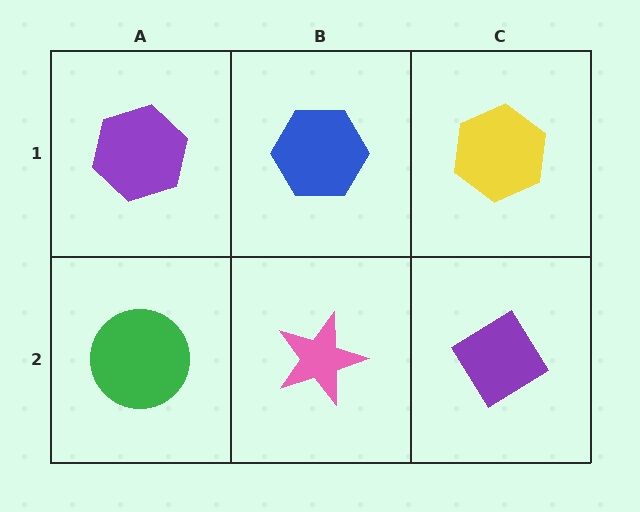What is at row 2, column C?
A purple diamond.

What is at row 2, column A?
A green circle.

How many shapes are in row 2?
3 shapes.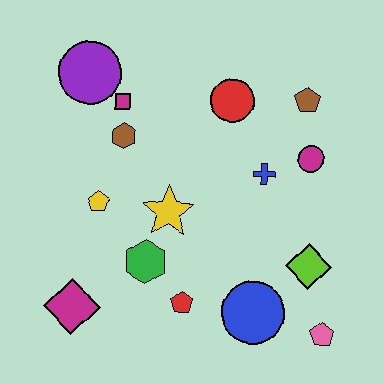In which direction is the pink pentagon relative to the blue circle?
The pink pentagon is to the right of the blue circle.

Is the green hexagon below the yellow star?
Yes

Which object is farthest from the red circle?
The magenta diamond is farthest from the red circle.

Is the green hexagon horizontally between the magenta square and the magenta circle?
Yes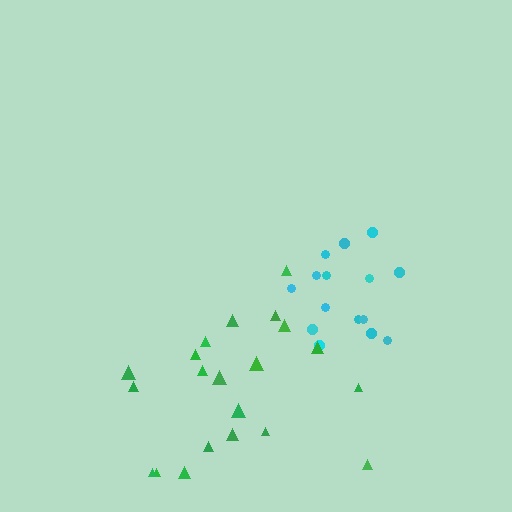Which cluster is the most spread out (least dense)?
Green.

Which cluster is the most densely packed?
Cyan.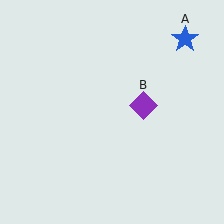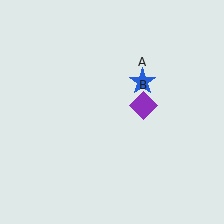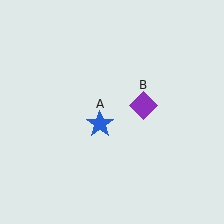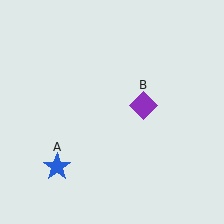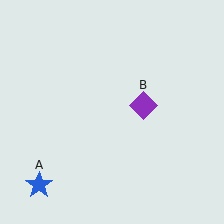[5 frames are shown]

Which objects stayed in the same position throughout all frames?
Purple diamond (object B) remained stationary.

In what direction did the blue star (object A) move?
The blue star (object A) moved down and to the left.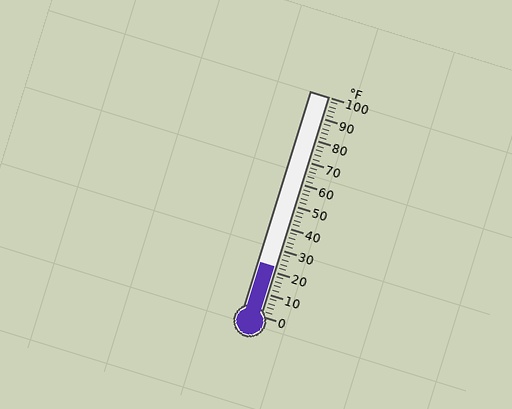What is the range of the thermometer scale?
The thermometer scale ranges from 0°F to 100°F.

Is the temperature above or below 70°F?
The temperature is below 70°F.